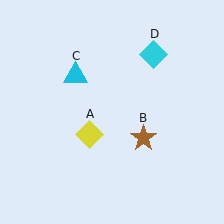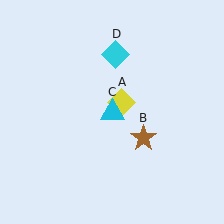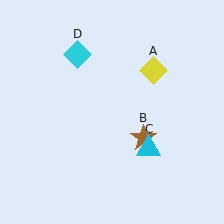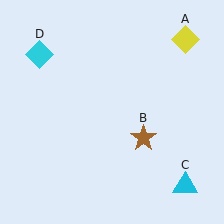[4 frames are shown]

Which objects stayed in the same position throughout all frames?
Brown star (object B) remained stationary.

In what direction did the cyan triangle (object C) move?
The cyan triangle (object C) moved down and to the right.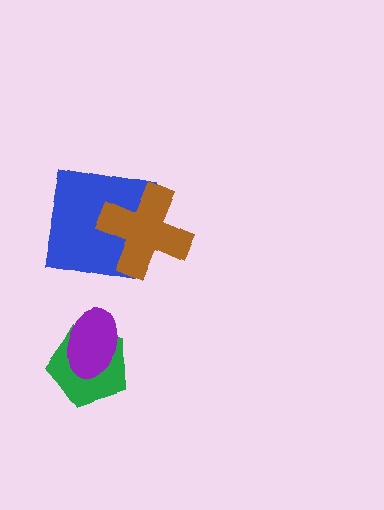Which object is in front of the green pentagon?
The purple ellipse is in front of the green pentagon.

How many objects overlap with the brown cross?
1 object overlaps with the brown cross.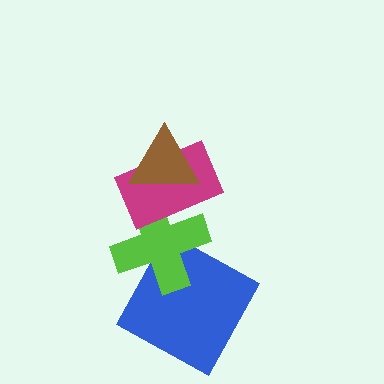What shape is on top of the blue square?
The lime cross is on top of the blue square.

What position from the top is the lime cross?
The lime cross is 3rd from the top.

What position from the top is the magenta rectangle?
The magenta rectangle is 2nd from the top.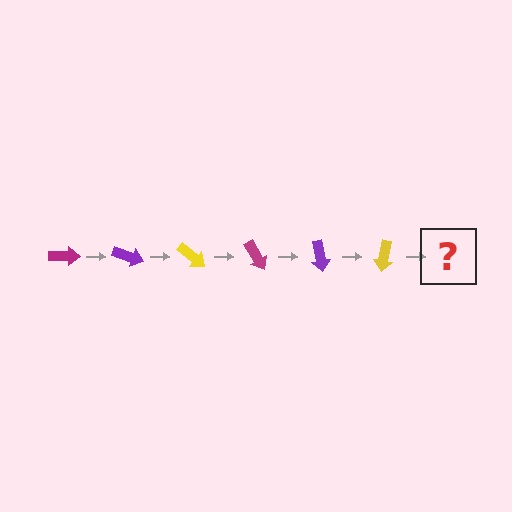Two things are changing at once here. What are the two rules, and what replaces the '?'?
The two rules are that it rotates 20 degrees each step and the color cycles through magenta, purple, and yellow. The '?' should be a magenta arrow, rotated 120 degrees from the start.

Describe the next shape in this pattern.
It should be a magenta arrow, rotated 120 degrees from the start.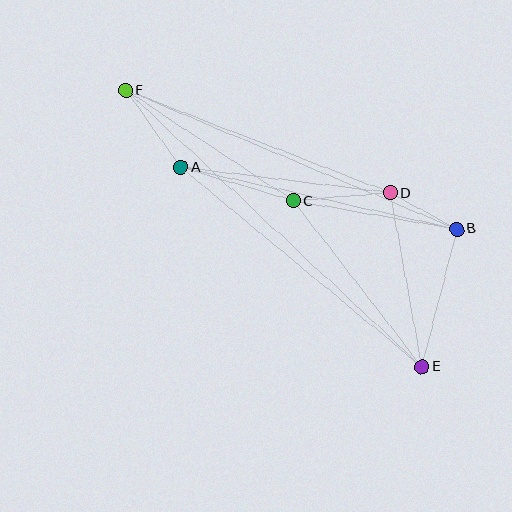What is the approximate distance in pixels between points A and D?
The distance between A and D is approximately 211 pixels.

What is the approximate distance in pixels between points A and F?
The distance between A and F is approximately 95 pixels.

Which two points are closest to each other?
Points B and D are closest to each other.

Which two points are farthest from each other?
Points E and F are farthest from each other.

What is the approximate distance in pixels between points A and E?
The distance between A and E is approximately 313 pixels.